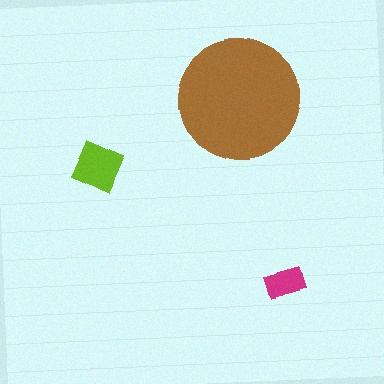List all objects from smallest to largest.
The magenta rectangle, the lime square, the brown circle.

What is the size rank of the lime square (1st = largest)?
2nd.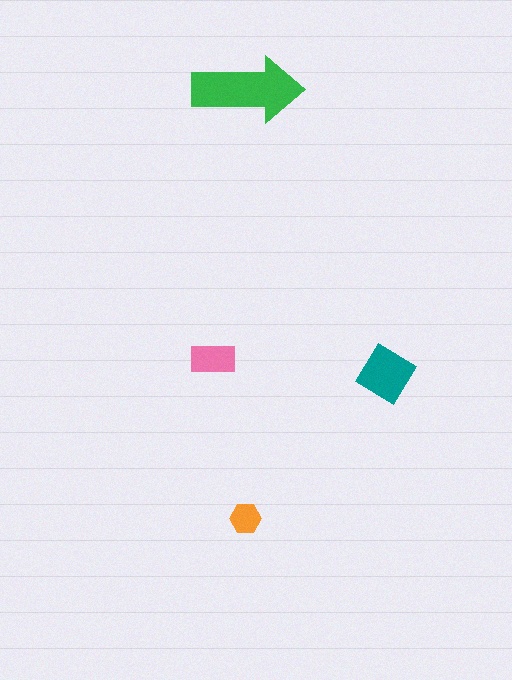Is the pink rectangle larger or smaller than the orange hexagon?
Larger.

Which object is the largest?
The green arrow.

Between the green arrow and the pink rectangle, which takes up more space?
The green arrow.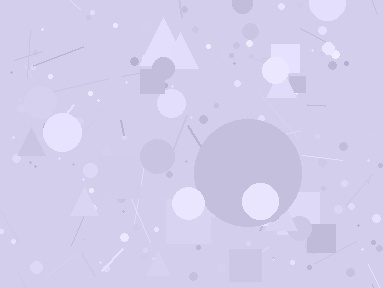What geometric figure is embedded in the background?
A circle is embedded in the background.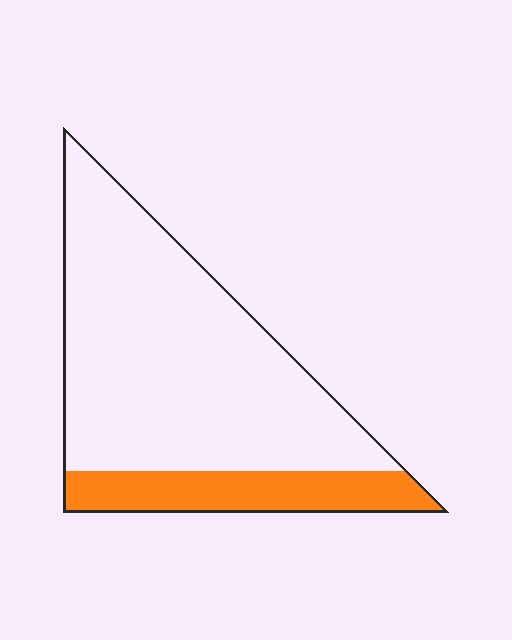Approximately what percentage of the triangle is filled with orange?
Approximately 20%.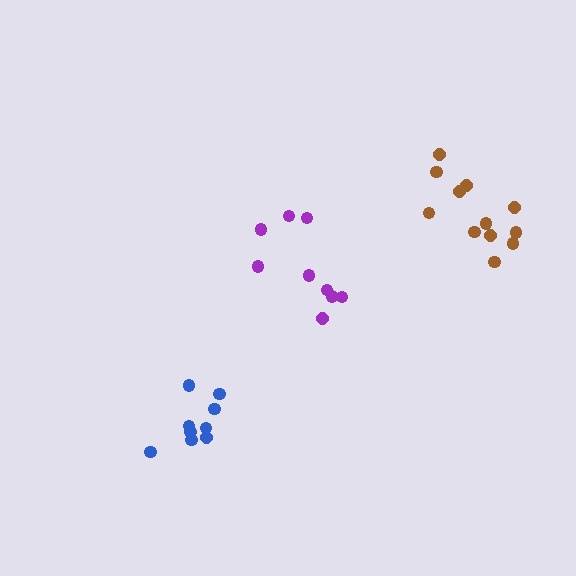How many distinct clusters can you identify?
There are 3 distinct clusters.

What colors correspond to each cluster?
The clusters are colored: purple, blue, brown.